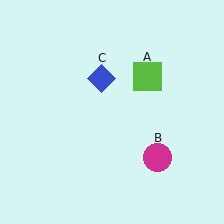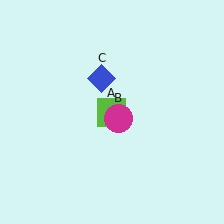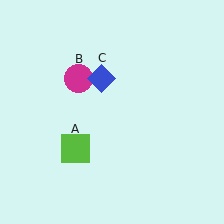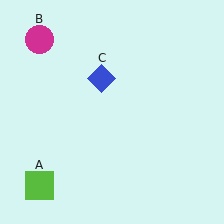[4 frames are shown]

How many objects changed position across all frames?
2 objects changed position: lime square (object A), magenta circle (object B).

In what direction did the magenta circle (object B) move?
The magenta circle (object B) moved up and to the left.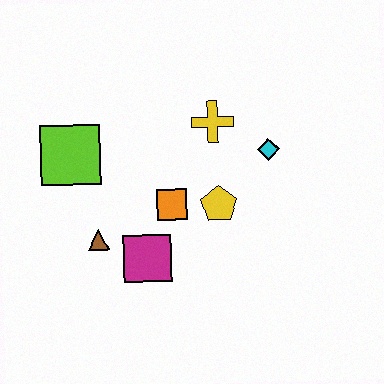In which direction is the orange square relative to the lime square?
The orange square is to the right of the lime square.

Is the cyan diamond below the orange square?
No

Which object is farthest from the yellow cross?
The brown triangle is farthest from the yellow cross.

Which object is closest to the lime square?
The brown triangle is closest to the lime square.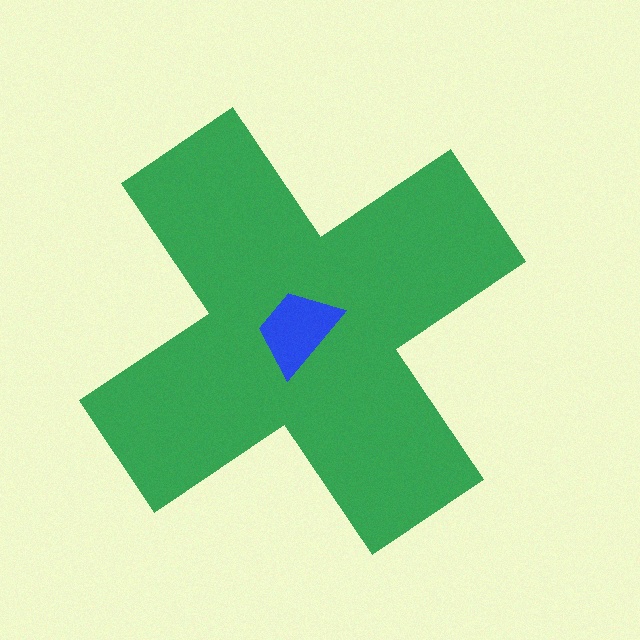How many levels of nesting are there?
2.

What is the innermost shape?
The blue trapezoid.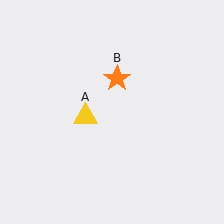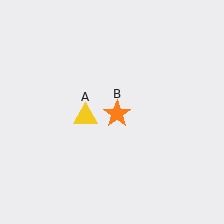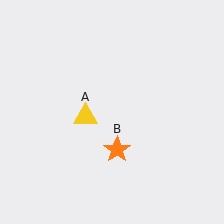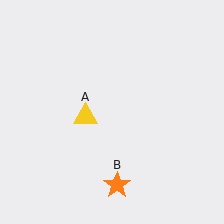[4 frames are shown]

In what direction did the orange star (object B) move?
The orange star (object B) moved down.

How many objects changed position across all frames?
1 object changed position: orange star (object B).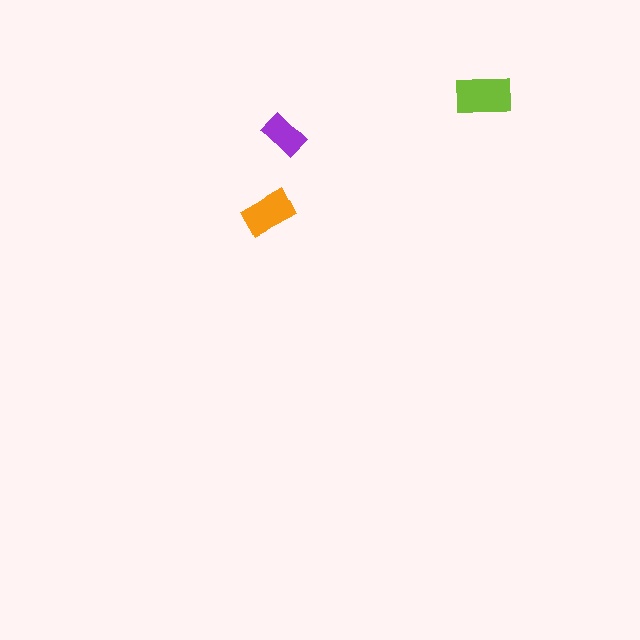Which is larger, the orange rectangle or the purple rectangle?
The orange one.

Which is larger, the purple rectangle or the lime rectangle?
The lime one.